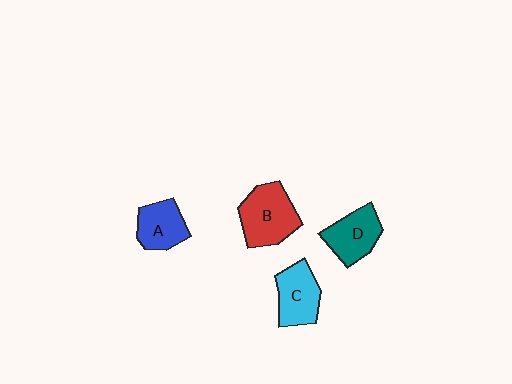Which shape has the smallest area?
Shape A (blue).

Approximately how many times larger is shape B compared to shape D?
Approximately 1.3 times.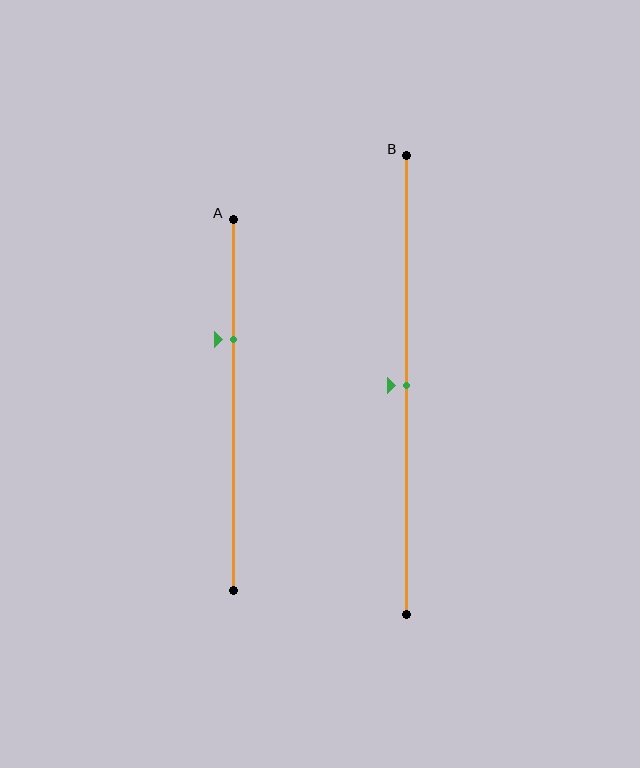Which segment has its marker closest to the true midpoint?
Segment B has its marker closest to the true midpoint.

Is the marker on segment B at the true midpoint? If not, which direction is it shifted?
Yes, the marker on segment B is at the true midpoint.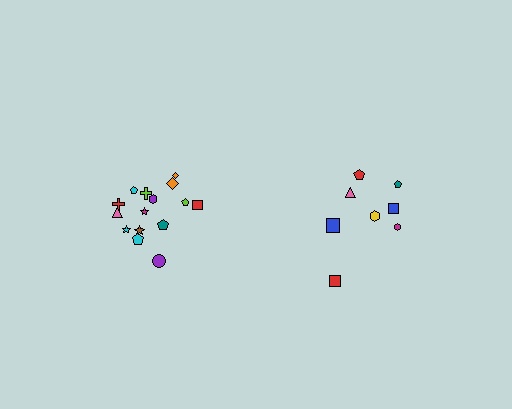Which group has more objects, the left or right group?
The left group.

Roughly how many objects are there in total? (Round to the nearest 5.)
Roughly 25 objects in total.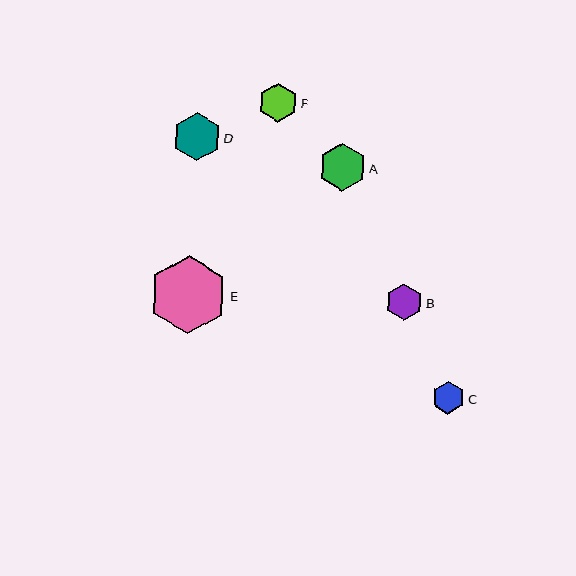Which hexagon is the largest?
Hexagon E is the largest with a size of approximately 78 pixels.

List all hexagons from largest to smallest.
From largest to smallest: E, D, A, F, B, C.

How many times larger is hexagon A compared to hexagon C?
Hexagon A is approximately 1.4 times the size of hexagon C.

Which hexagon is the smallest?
Hexagon C is the smallest with a size of approximately 33 pixels.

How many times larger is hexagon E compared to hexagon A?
Hexagon E is approximately 1.6 times the size of hexagon A.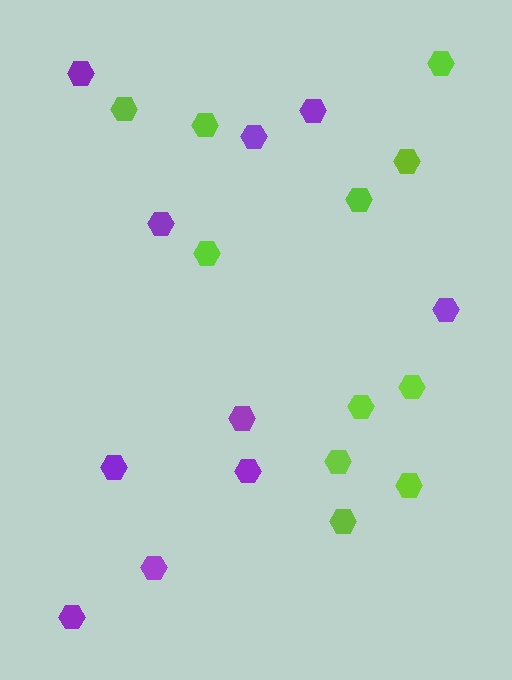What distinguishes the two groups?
There are 2 groups: one group of purple hexagons (10) and one group of lime hexagons (11).